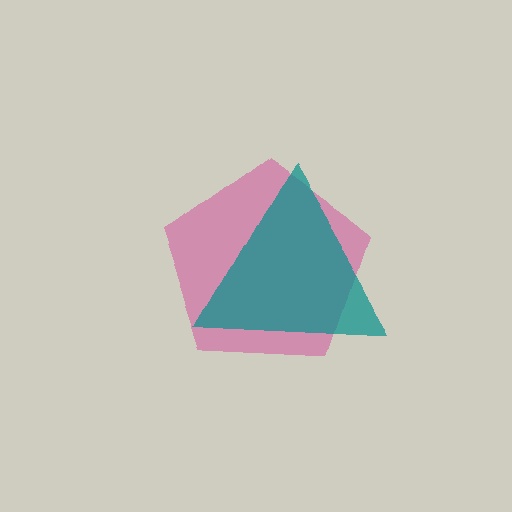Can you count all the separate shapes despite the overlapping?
Yes, there are 2 separate shapes.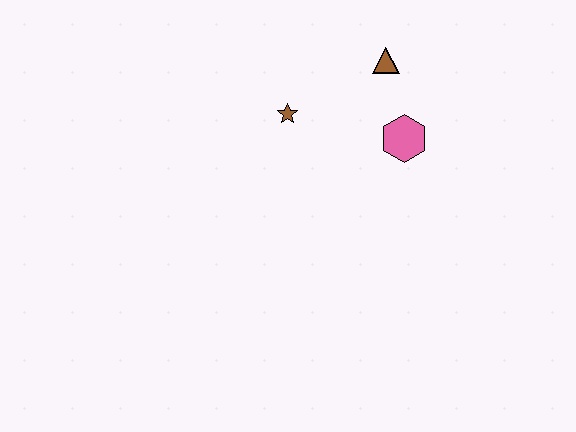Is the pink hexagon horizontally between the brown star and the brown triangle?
No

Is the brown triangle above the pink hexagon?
Yes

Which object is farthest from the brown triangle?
The brown star is farthest from the brown triangle.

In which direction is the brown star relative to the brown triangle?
The brown star is to the left of the brown triangle.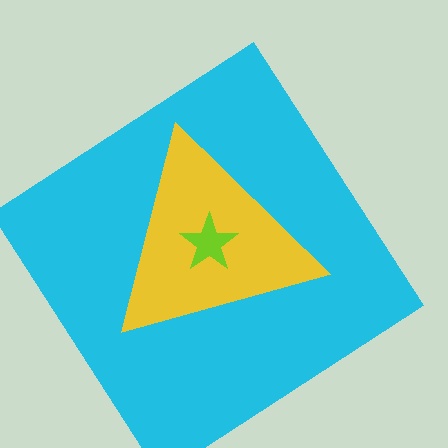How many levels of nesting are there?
3.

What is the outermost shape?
The cyan diamond.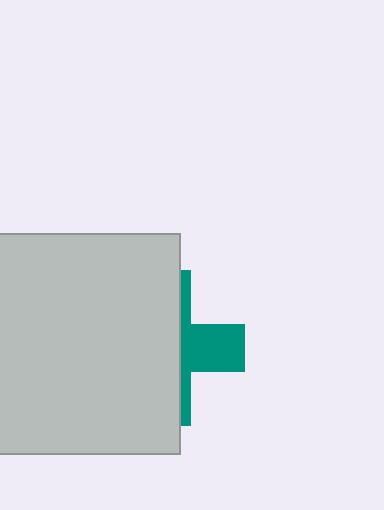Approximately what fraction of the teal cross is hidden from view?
Roughly 67% of the teal cross is hidden behind the light gray square.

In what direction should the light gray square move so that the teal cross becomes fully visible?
The light gray square should move left. That is the shortest direction to clear the overlap and leave the teal cross fully visible.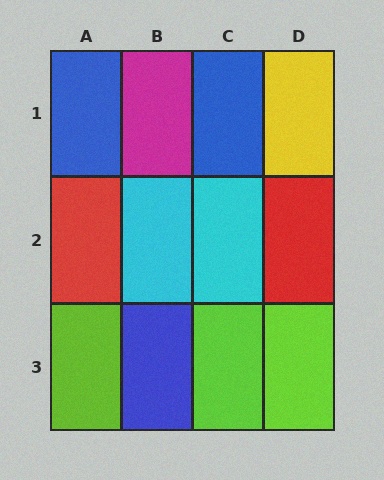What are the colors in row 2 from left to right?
Red, cyan, cyan, red.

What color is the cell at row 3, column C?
Lime.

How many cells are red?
2 cells are red.